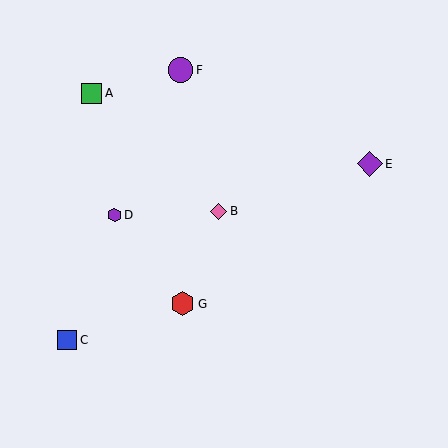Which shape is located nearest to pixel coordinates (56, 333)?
The blue square (labeled C) at (67, 340) is nearest to that location.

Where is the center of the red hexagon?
The center of the red hexagon is at (183, 304).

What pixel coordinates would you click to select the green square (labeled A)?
Click at (91, 93) to select the green square A.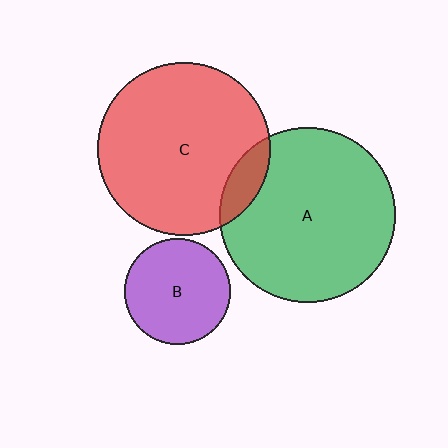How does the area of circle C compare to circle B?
Approximately 2.7 times.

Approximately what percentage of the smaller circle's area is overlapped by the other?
Approximately 10%.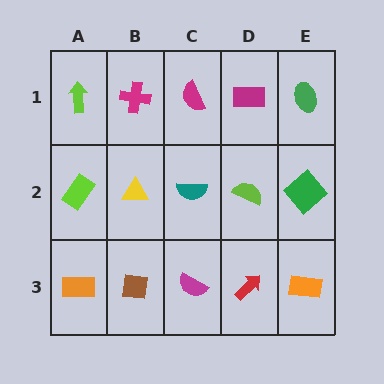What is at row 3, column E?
An orange rectangle.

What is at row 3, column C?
A magenta semicircle.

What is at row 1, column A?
A lime arrow.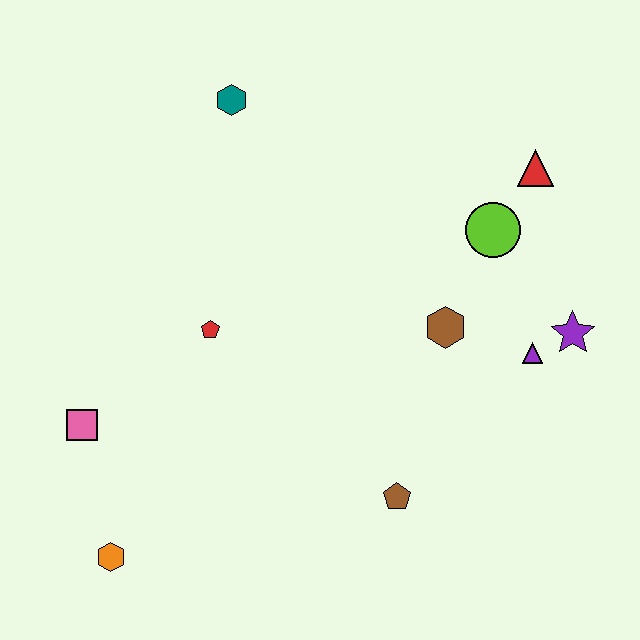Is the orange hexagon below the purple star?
Yes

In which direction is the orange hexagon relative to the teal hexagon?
The orange hexagon is below the teal hexagon.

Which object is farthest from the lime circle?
The orange hexagon is farthest from the lime circle.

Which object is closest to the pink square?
The orange hexagon is closest to the pink square.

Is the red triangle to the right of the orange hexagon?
Yes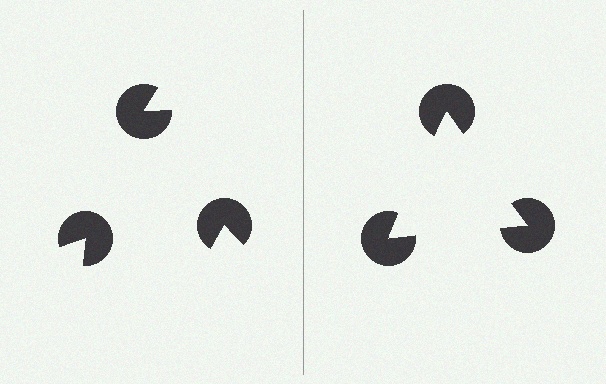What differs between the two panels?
The pac-man discs are positioned identically on both sides; only the wedge orientations differ. On the right they align to a triangle; on the left they are misaligned.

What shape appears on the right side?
An illusory triangle.